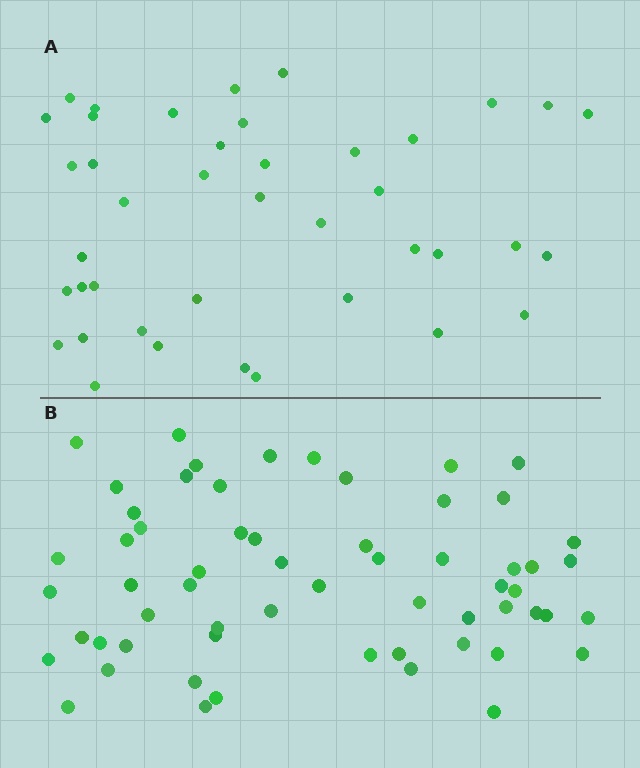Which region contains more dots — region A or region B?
Region B (the bottom region) has more dots.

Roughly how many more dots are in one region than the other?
Region B has approximately 20 more dots than region A.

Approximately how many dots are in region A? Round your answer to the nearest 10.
About 40 dots. (The exact count is 41, which rounds to 40.)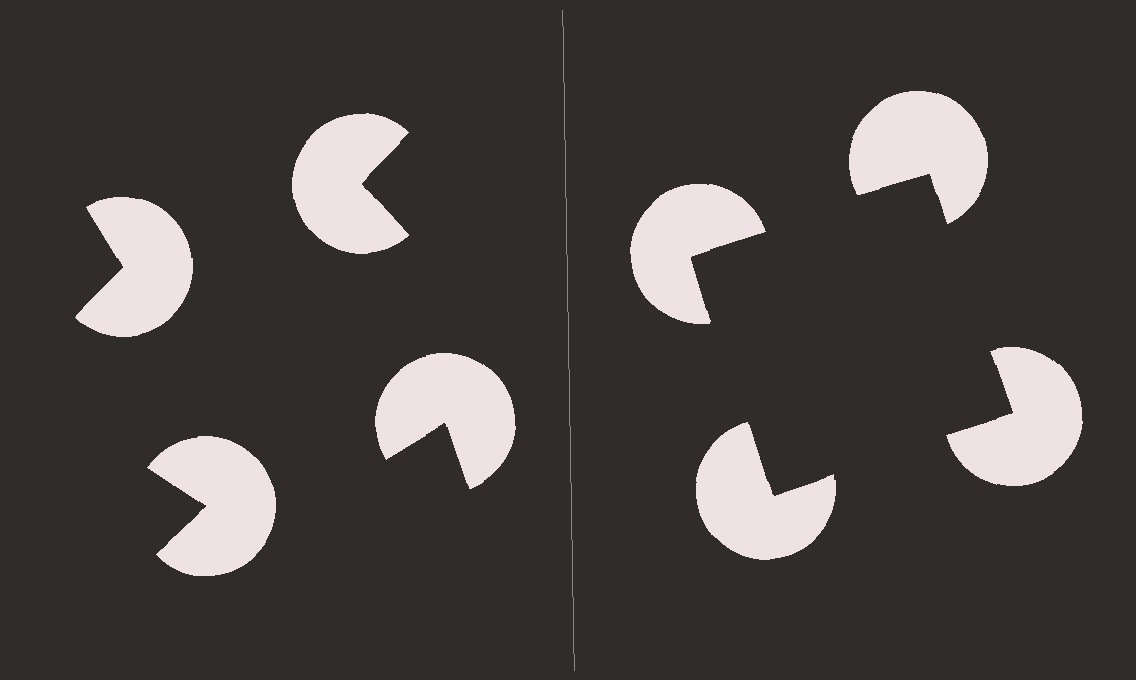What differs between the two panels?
The pac-man discs are positioned identically on both sides; only the wedge orientations differ. On the right they align to a square; on the left they are misaligned.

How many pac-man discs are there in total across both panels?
8 — 4 on each side.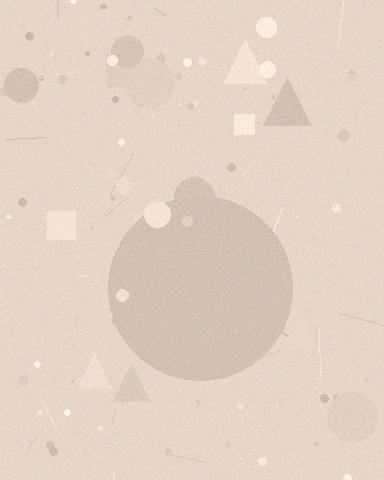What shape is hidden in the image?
A circle is hidden in the image.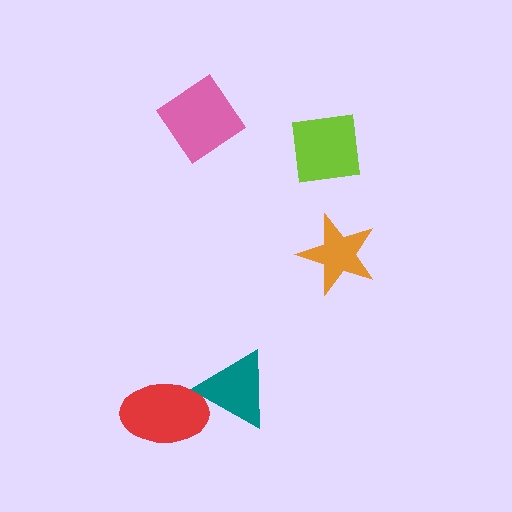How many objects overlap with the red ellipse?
1 object overlaps with the red ellipse.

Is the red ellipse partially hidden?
No, no other shape covers it.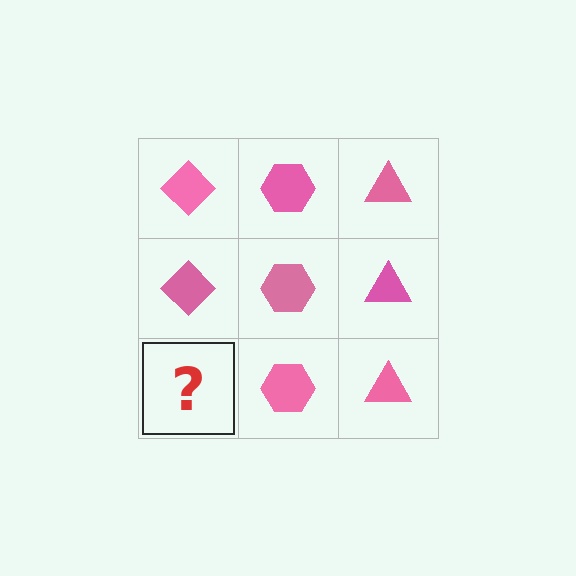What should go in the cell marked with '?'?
The missing cell should contain a pink diamond.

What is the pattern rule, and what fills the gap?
The rule is that each column has a consistent shape. The gap should be filled with a pink diamond.